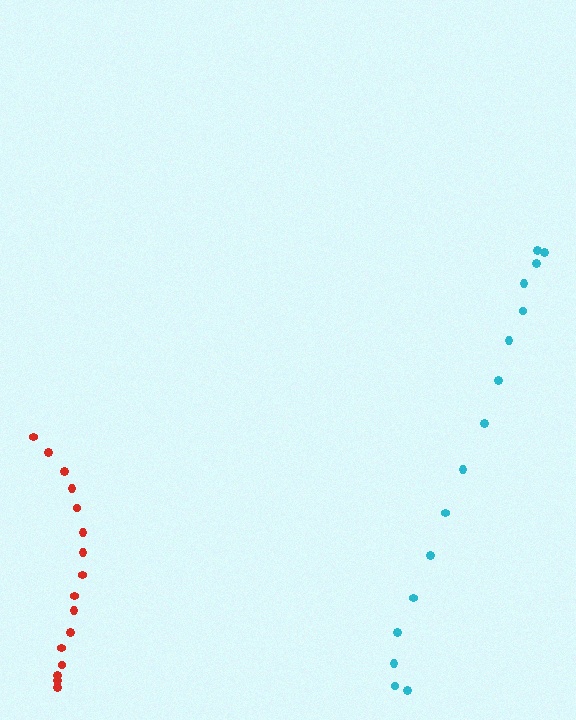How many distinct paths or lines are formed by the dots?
There are 2 distinct paths.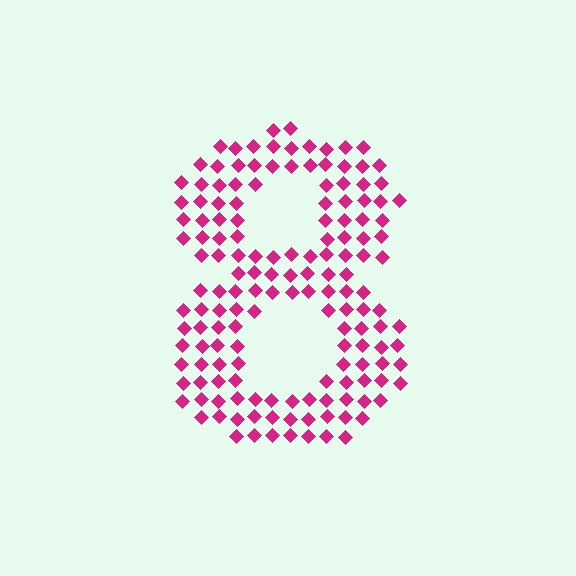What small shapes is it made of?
It is made of small diamonds.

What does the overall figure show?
The overall figure shows the digit 8.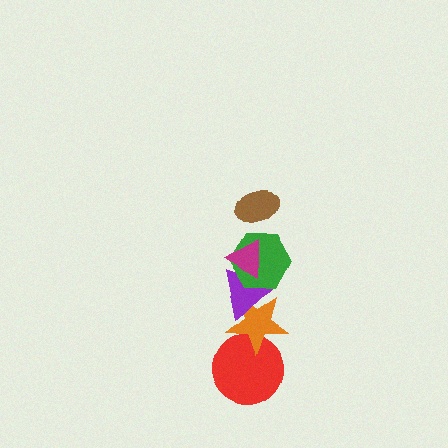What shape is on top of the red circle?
The orange star is on top of the red circle.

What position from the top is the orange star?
The orange star is 5th from the top.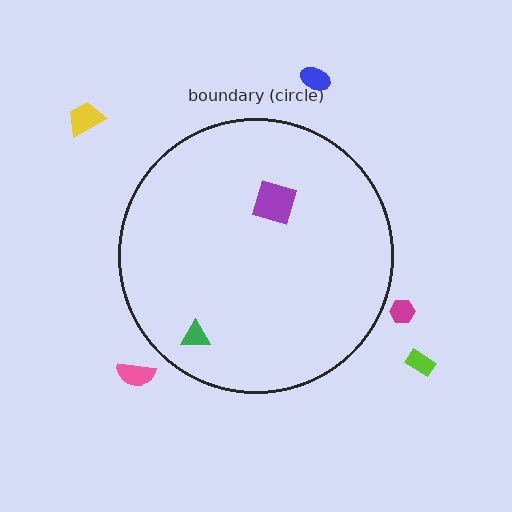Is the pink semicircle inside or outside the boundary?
Outside.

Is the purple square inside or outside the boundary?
Inside.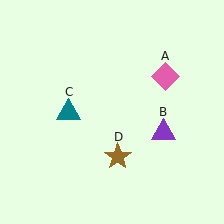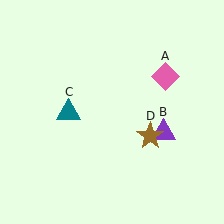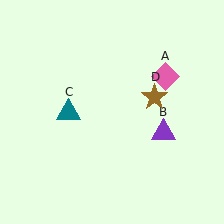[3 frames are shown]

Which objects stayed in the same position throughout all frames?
Pink diamond (object A) and purple triangle (object B) and teal triangle (object C) remained stationary.